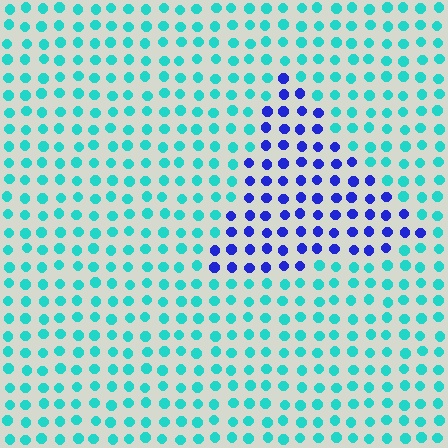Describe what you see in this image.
The image is filled with small cyan elements in a uniform arrangement. A triangle-shaped region is visible where the elements are tinted to a slightly different hue, forming a subtle color boundary.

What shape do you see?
I see a triangle.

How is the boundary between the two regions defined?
The boundary is defined purely by a slight shift in hue (about 63 degrees). Spacing, size, and orientation are identical on both sides.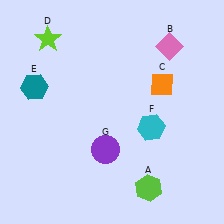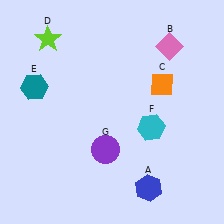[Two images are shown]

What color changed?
The hexagon (A) changed from lime in Image 1 to blue in Image 2.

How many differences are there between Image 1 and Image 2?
There is 1 difference between the two images.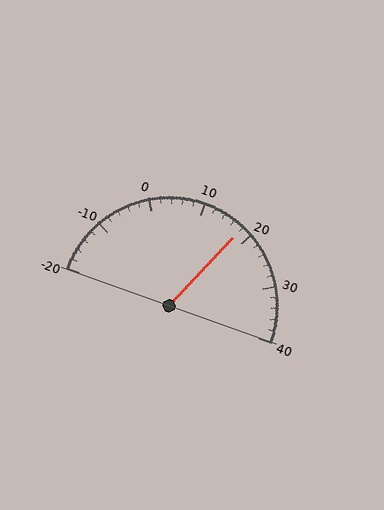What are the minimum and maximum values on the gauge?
The gauge ranges from -20 to 40.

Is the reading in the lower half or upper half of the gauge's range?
The reading is in the upper half of the range (-20 to 40).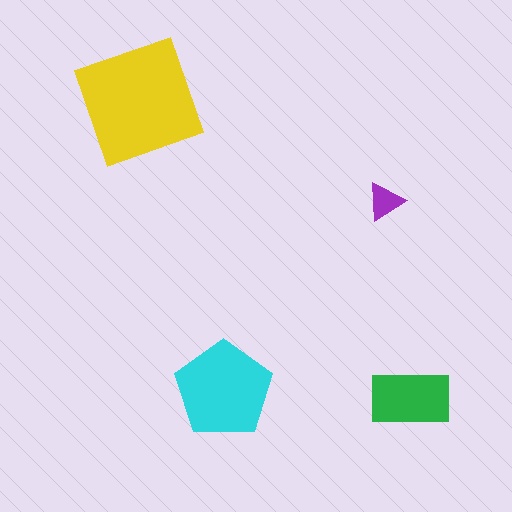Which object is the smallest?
The purple triangle.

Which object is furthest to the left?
The yellow square is leftmost.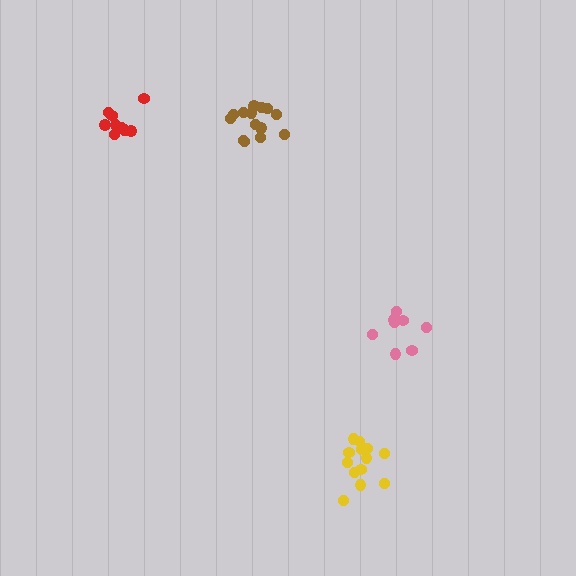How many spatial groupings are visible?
There are 4 spatial groupings.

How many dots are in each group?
Group 1: 14 dots, Group 2: 13 dots, Group 3: 8 dots, Group 4: 9 dots (44 total).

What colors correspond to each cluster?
The clusters are colored: brown, yellow, pink, red.